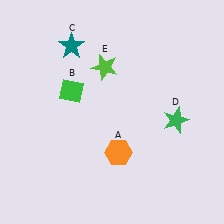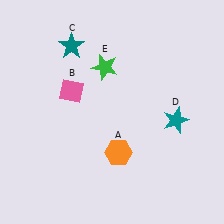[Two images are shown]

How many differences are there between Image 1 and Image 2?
There are 3 differences between the two images.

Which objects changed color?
B changed from green to pink. D changed from green to teal. E changed from lime to green.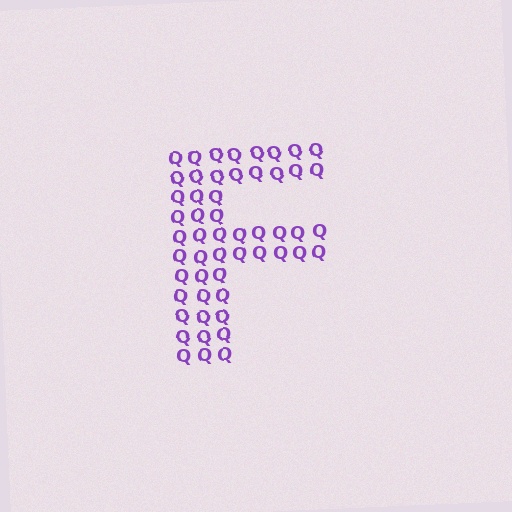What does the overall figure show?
The overall figure shows the letter F.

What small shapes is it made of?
It is made of small letter Q's.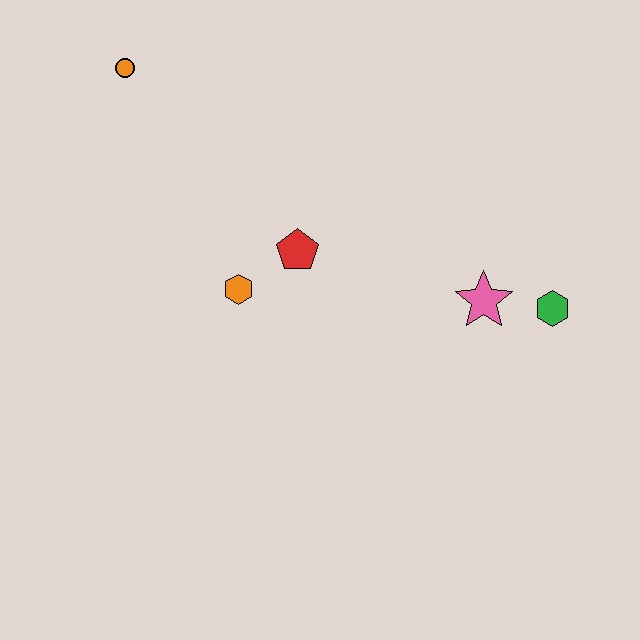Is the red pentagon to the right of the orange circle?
Yes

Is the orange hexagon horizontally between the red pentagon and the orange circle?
Yes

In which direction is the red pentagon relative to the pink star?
The red pentagon is to the left of the pink star.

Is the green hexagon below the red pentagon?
Yes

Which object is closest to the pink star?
The green hexagon is closest to the pink star.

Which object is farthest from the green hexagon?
The orange circle is farthest from the green hexagon.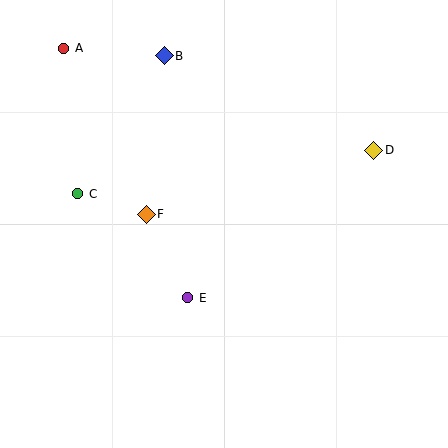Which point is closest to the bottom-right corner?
Point E is closest to the bottom-right corner.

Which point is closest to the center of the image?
Point F at (146, 214) is closest to the center.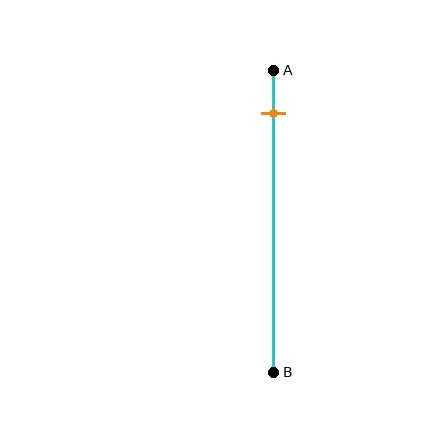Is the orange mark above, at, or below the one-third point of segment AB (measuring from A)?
The orange mark is above the one-third point of segment AB.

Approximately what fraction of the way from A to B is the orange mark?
The orange mark is approximately 15% of the way from A to B.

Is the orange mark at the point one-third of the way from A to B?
No, the mark is at about 15% from A, not at the 33% one-third point.